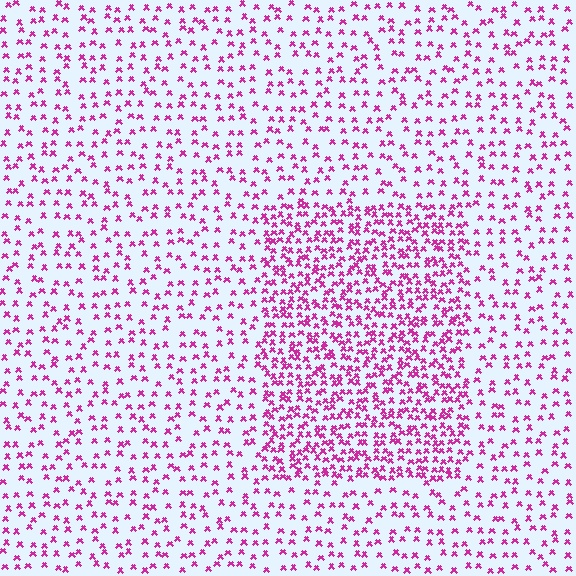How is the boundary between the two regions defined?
The boundary is defined by a change in element density (approximately 2.2x ratio). All elements are the same color, size, and shape.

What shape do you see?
I see a rectangle.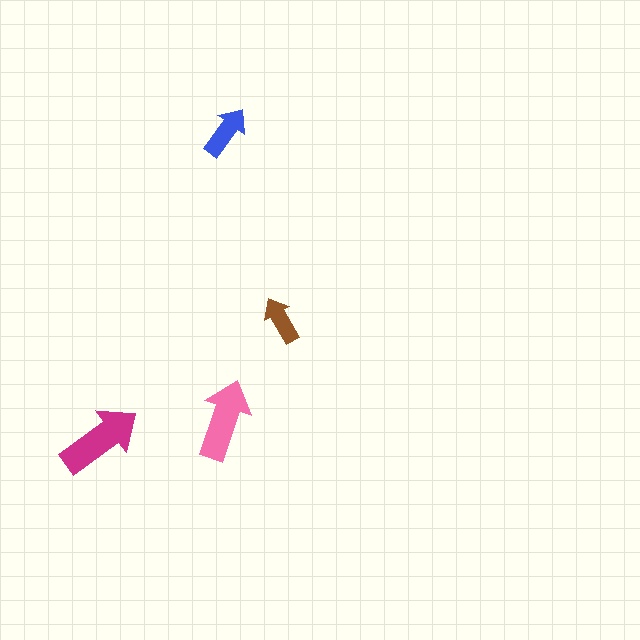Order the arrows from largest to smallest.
the magenta one, the pink one, the blue one, the brown one.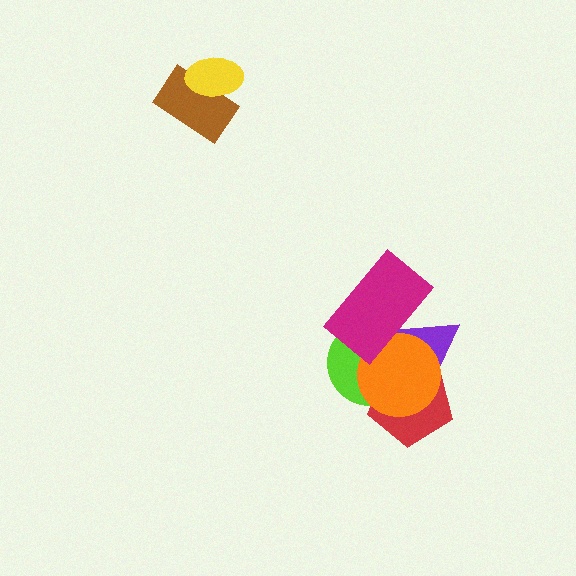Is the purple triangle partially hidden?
Yes, it is partially covered by another shape.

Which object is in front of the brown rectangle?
The yellow ellipse is in front of the brown rectangle.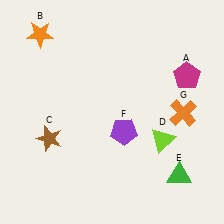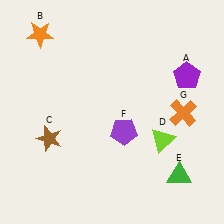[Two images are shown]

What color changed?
The pentagon (A) changed from magenta in Image 1 to purple in Image 2.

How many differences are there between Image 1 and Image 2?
There is 1 difference between the two images.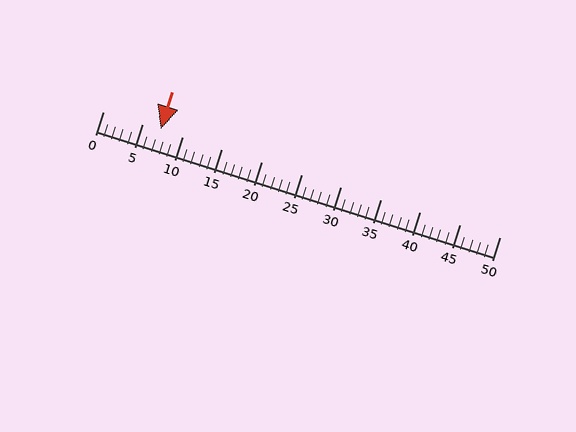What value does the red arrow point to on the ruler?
The red arrow points to approximately 7.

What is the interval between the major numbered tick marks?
The major tick marks are spaced 5 units apart.